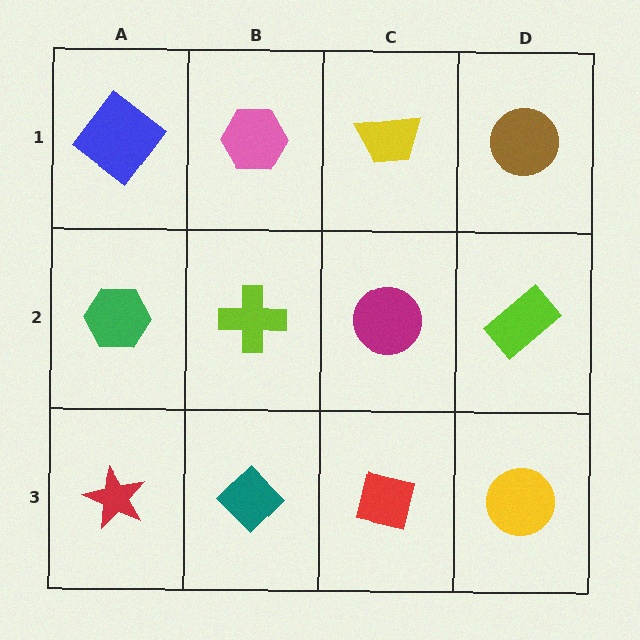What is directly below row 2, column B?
A teal diamond.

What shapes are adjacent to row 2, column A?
A blue diamond (row 1, column A), a red star (row 3, column A), a lime cross (row 2, column B).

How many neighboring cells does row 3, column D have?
2.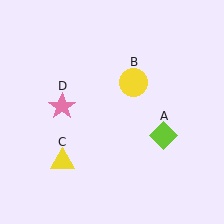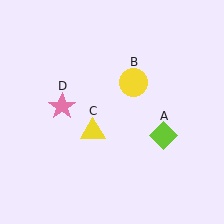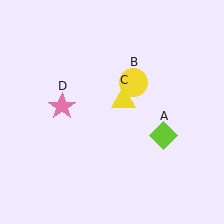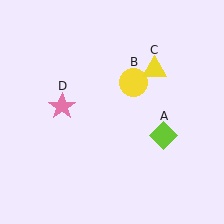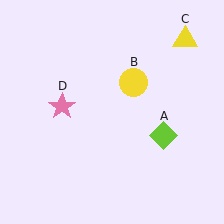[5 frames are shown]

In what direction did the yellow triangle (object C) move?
The yellow triangle (object C) moved up and to the right.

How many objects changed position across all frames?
1 object changed position: yellow triangle (object C).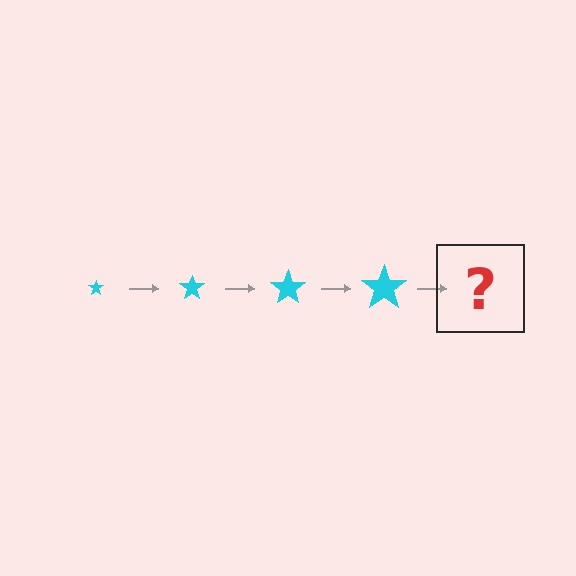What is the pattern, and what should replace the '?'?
The pattern is that the star gets progressively larger each step. The '?' should be a cyan star, larger than the previous one.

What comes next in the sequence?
The next element should be a cyan star, larger than the previous one.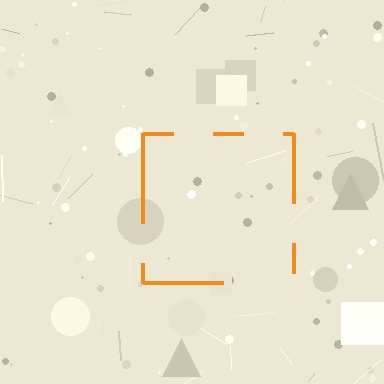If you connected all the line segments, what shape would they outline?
They would outline a square.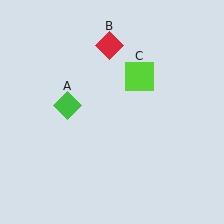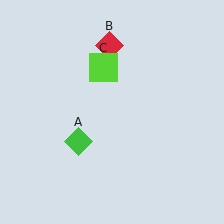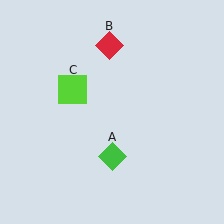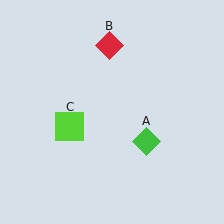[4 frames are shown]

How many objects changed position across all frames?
2 objects changed position: green diamond (object A), lime square (object C).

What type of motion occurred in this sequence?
The green diamond (object A), lime square (object C) rotated counterclockwise around the center of the scene.